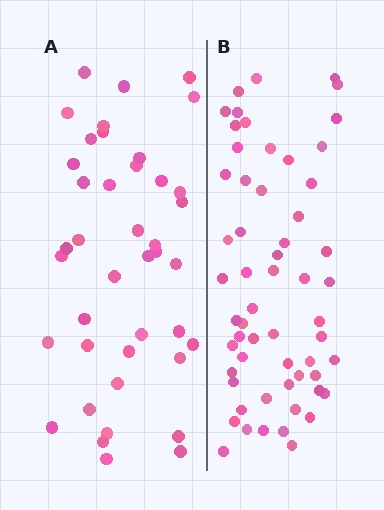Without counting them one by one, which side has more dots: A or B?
Region B (the right region) has more dots.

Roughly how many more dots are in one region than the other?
Region B has approximately 15 more dots than region A.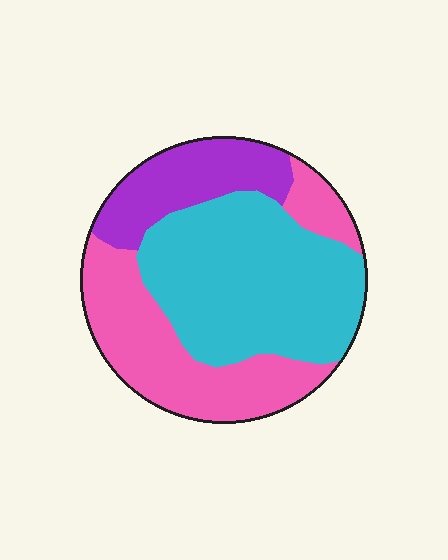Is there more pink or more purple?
Pink.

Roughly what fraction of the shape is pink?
Pink takes up about one third (1/3) of the shape.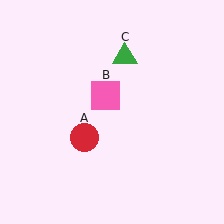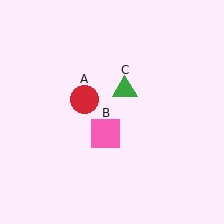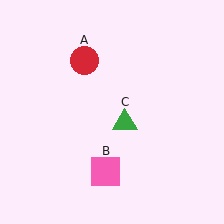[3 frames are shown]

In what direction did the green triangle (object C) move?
The green triangle (object C) moved down.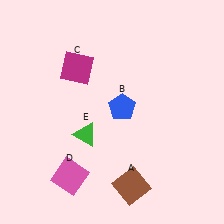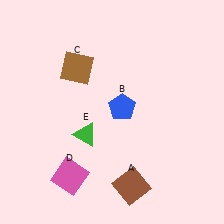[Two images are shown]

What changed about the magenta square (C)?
In Image 1, C is magenta. In Image 2, it changed to brown.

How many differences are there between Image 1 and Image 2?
There is 1 difference between the two images.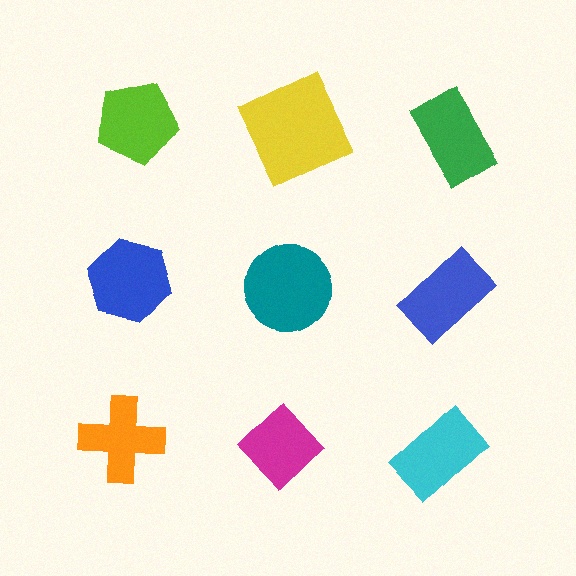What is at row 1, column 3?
A green rectangle.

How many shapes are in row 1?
3 shapes.